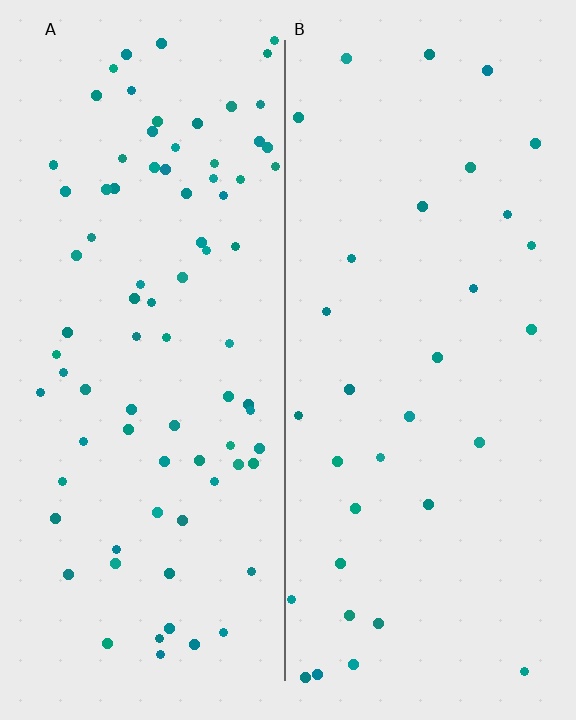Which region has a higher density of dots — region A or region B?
A (the left).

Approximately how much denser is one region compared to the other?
Approximately 2.6× — region A over region B.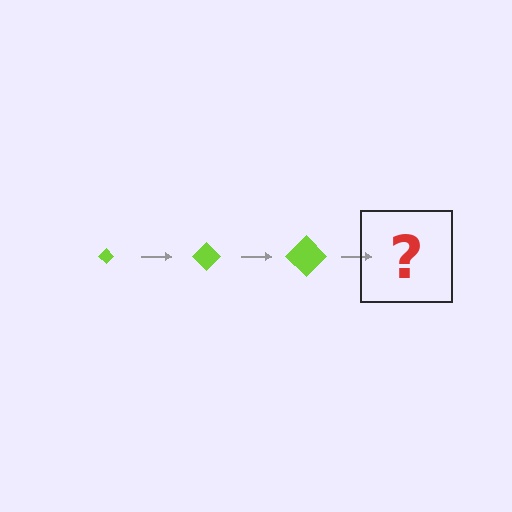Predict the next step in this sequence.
The next step is a lime diamond, larger than the previous one.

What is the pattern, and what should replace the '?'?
The pattern is that the diamond gets progressively larger each step. The '?' should be a lime diamond, larger than the previous one.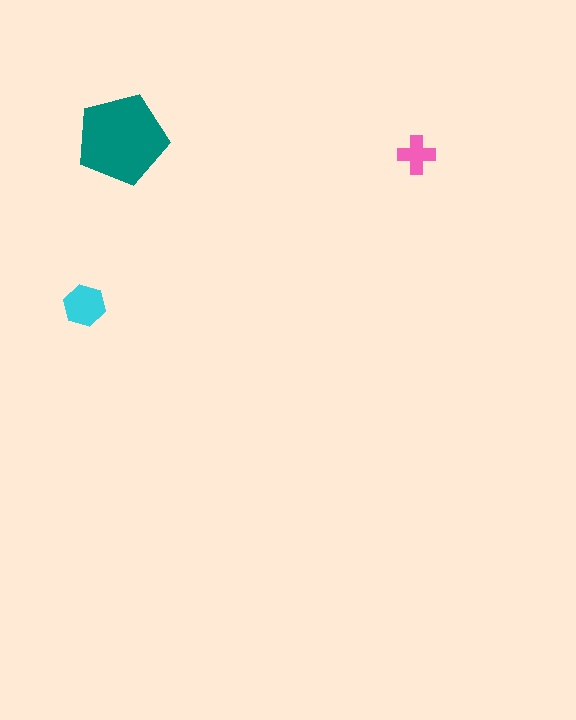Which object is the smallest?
The pink cross.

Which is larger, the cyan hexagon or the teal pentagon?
The teal pentagon.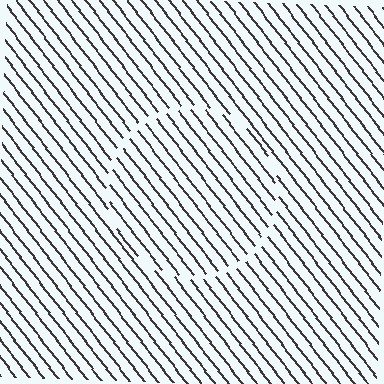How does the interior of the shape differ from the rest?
The interior of the shape contains the same grating, shifted by half a period — the contour is defined by the phase discontinuity where line-ends from the inner and outer gratings abut.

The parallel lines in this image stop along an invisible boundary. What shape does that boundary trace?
An illusory circle. The interior of the shape contains the same grating, shifted by half a period — the contour is defined by the phase discontinuity where line-ends from the inner and outer gratings abut.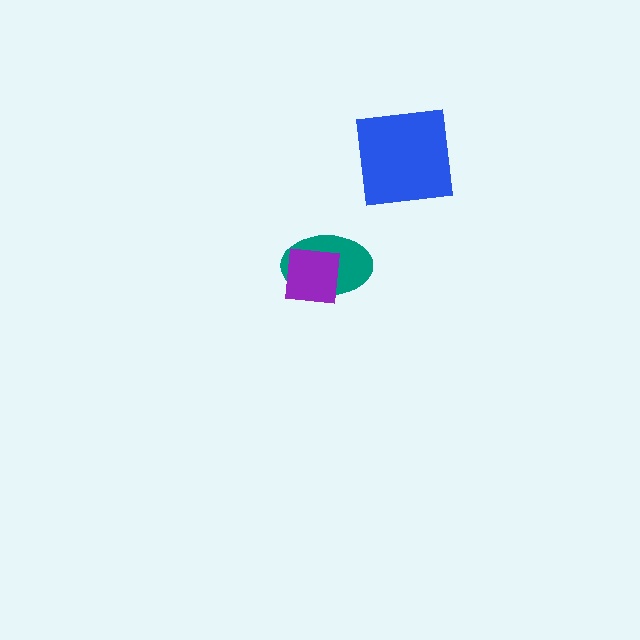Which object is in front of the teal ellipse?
The purple square is in front of the teal ellipse.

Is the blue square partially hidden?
No, no other shape covers it.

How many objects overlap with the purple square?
1 object overlaps with the purple square.